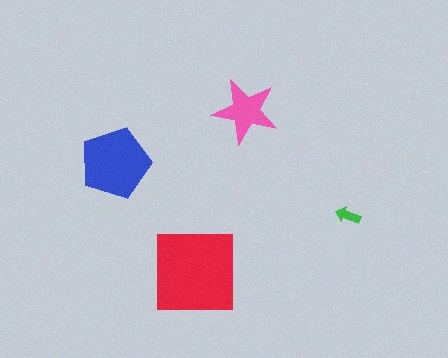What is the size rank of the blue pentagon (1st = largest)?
2nd.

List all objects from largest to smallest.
The red square, the blue pentagon, the pink star, the green arrow.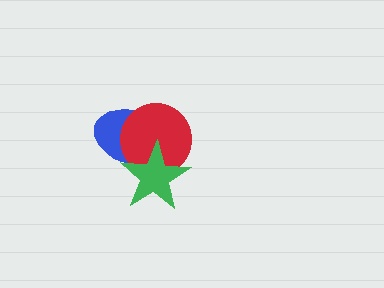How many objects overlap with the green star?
2 objects overlap with the green star.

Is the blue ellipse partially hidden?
Yes, it is partially covered by another shape.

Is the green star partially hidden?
No, no other shape covers it.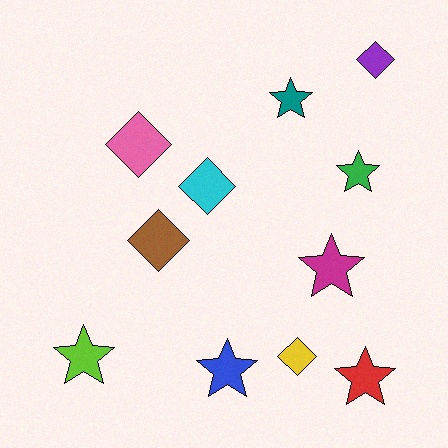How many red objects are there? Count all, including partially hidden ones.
There is 1 red object.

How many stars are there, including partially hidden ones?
There are 6 stars.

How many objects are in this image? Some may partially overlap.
There are 11 objects.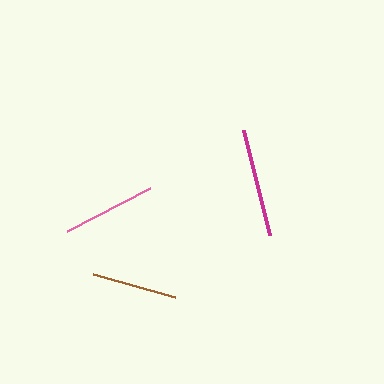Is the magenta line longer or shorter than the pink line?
The magenta line is longer than the pink line.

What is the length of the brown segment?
The brown segment is approximately 85 pixels long.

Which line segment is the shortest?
The brown line is the shortest at approximately 85 pixels.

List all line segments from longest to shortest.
From longest to shortest: magenta, pink, brown.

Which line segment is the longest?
The magenta line is the longest at approximately 109 pixels.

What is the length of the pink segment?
The pink segment is approximately 93 pixels long.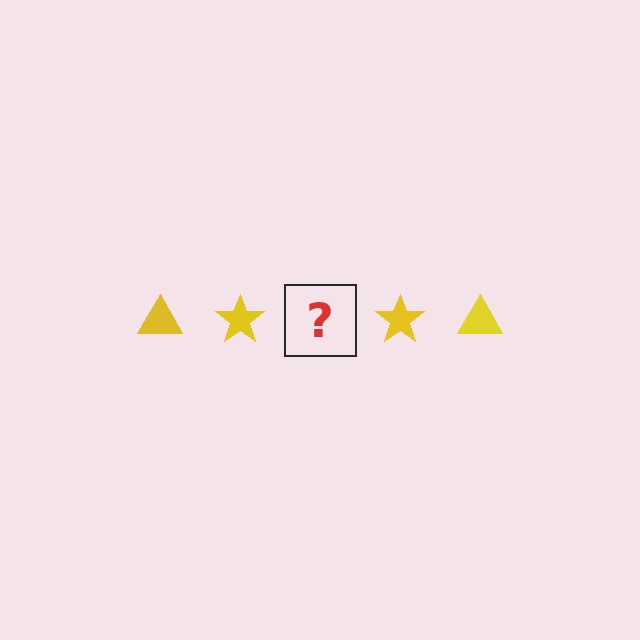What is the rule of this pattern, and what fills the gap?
The rule is that the pattern cycles through triangle, star shapes in yellow. The gap should be filled with a yellow triangle.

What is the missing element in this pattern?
The missing element is a yellow triangle.